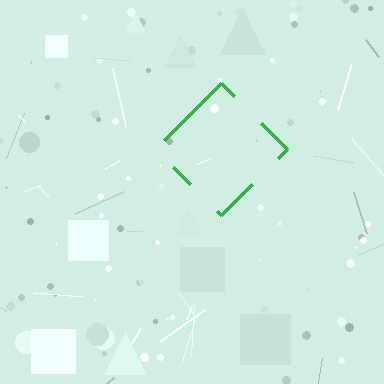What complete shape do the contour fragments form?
The contour fragments form a diamond.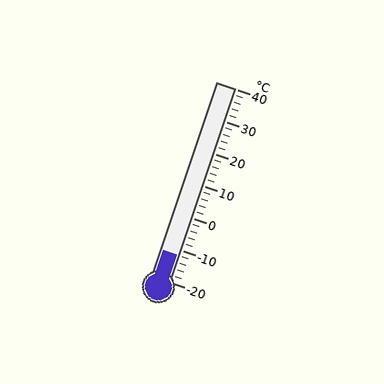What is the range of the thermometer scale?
The thermometer scale ranges from -20°C to 40°C.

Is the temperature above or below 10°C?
The temperature is below 10°C.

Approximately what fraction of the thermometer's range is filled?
The thermometer is filled to approximately 15% of its range.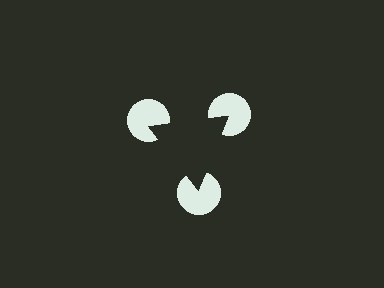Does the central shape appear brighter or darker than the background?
It typically appears slightly darker than the background, even though no actual brightness change is drawn.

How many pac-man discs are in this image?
There are 3 — one at each vertex of the illusory triangle.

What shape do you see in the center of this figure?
An illusory triangle — its edges are inferred from the aligned wedge cuts in the pac-man discs, not physically drawn.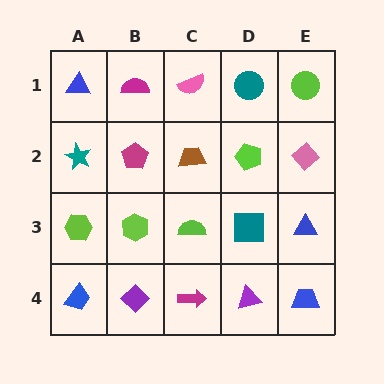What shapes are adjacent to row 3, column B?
A magenta pentagon (row 2, column B), a purple diamond (row 4, column B), a lime hexagon (row 3, column A), a lime semicircle (row 3, column C).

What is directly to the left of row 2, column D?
A brown trapezoid.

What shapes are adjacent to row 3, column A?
A teal star (row 2, column A), a blue trapezoid (row 4, column A), a lime hexagon (row 3, column B).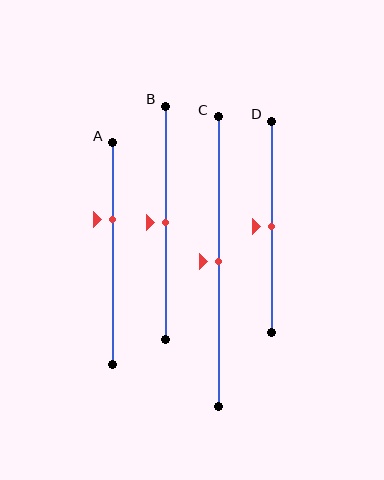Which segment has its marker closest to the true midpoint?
Segment B has its marker closest to the true midpoint.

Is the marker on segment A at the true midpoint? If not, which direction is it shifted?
No, the marker on segment A is shifted upward by about 15% of the segment length.